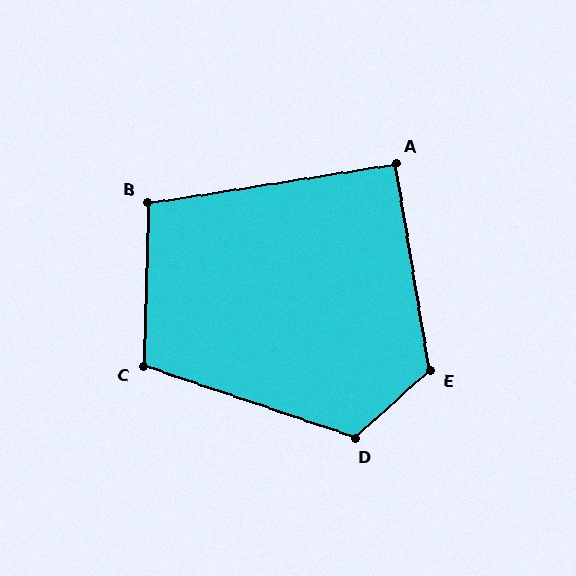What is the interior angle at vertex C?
Approximately 107 degrees (obtuse).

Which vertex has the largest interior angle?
E, at approximately 122 degrees.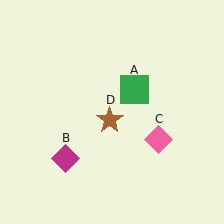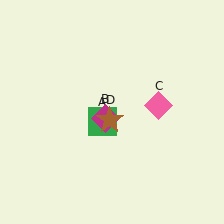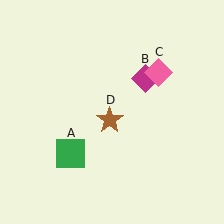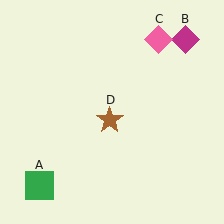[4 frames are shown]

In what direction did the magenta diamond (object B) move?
The magenta diamond (object B) moved up and to the right.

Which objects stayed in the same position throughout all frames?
Brown star (object D) remained stationary.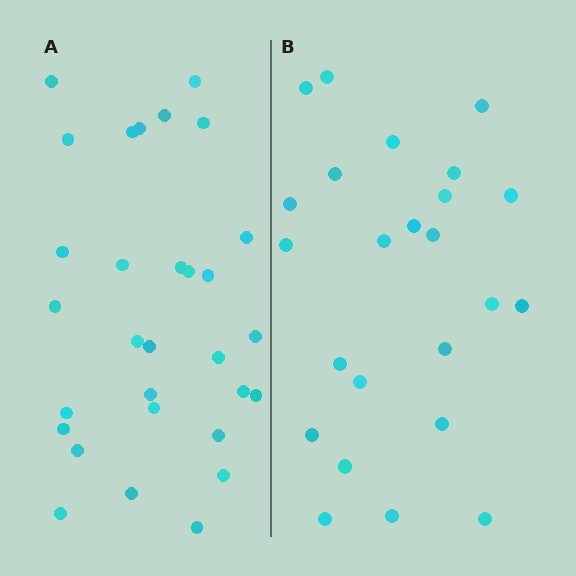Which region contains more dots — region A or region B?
Region A (the left region) has more dots.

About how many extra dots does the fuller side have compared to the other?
Region A has about 6 more dots than region B.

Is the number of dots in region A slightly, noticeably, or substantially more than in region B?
Region A has noticeably more, but not dramatically so. The ratio is roughly 1.2 to 1.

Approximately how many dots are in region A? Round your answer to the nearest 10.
About 30 dots.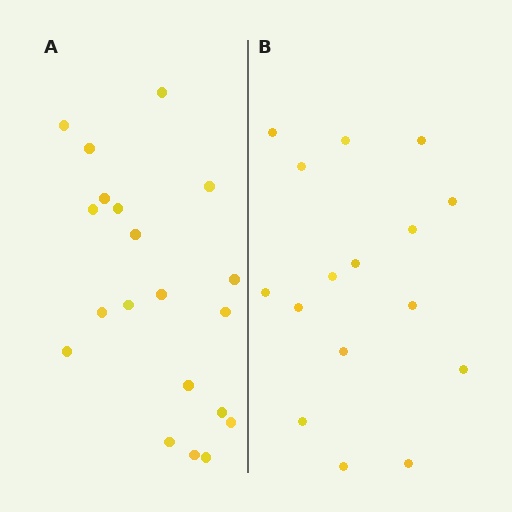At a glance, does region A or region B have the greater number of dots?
Region A (the left region) has more dots.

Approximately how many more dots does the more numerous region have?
Region A has about 4 more dots than region B.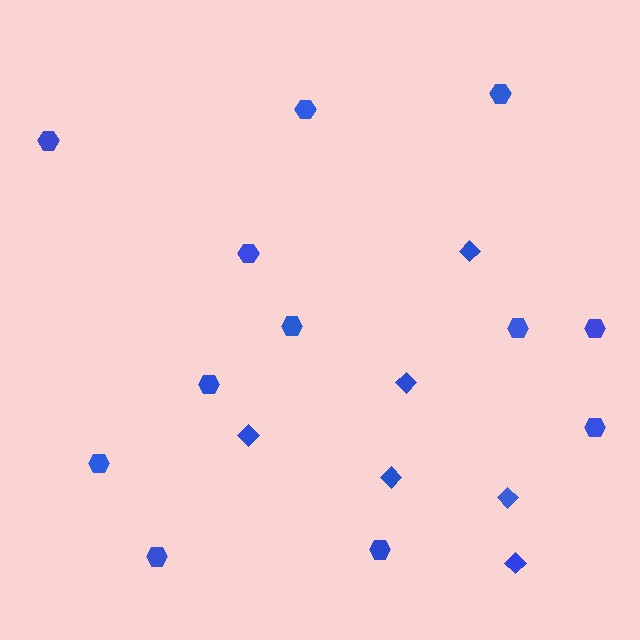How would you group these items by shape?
There are 2 groups: one group of hexagons (12) and one group of diamonds (6).